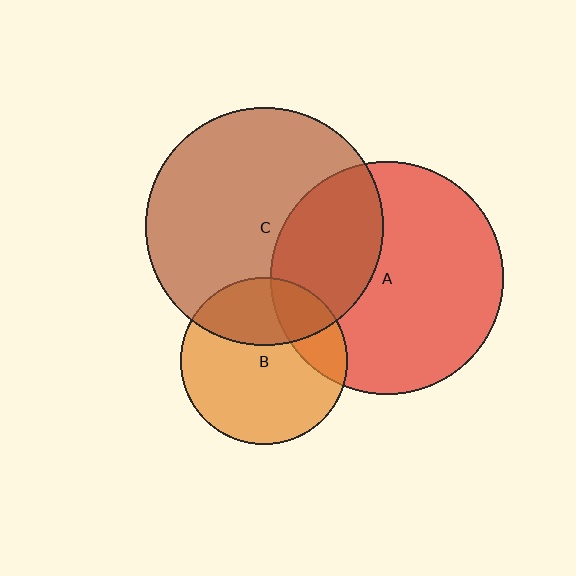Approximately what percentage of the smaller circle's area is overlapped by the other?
Approximately 30%.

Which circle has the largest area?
Circle C (brown).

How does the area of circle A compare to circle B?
Approximately 1.9 times.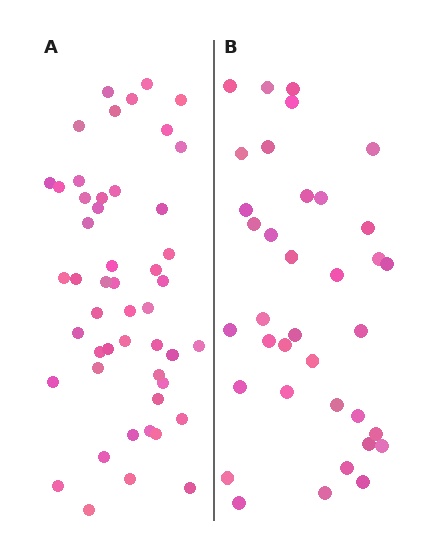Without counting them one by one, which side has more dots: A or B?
Region A (the left region) has more dots.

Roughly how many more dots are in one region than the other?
Region A has approximately 15 more dots than region B.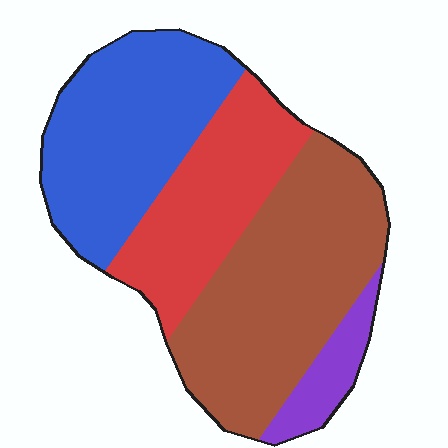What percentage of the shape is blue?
Blue covers roughly 30% of the shape.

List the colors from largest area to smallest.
From largest to smallest: brown, blue, red, purple.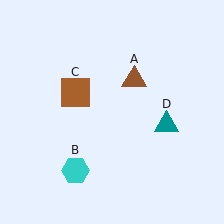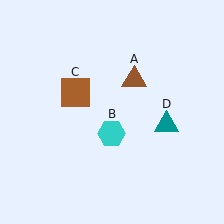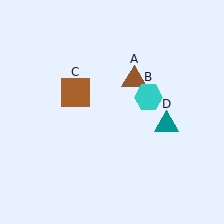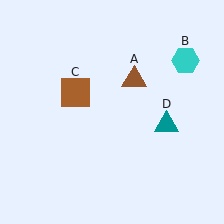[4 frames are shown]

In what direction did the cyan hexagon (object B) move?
The cyan hexagon (object B) moved up and to the right.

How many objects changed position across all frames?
1 object changed position: cyan hexagon (object B).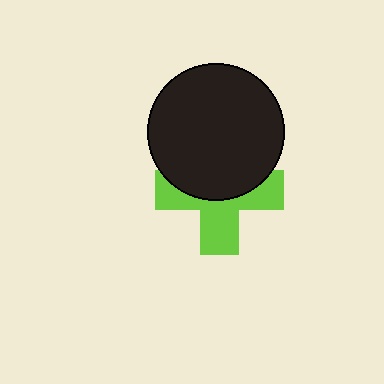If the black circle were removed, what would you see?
You would see the complete lime cross.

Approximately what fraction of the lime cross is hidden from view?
Roughly 50% of the lime cross is hidden behind the black circle.